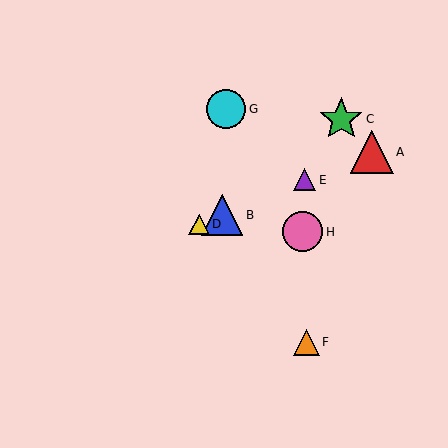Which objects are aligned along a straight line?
Objects A, B, D, E are aligned along a straight line.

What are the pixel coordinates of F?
Object F is at (307, 342).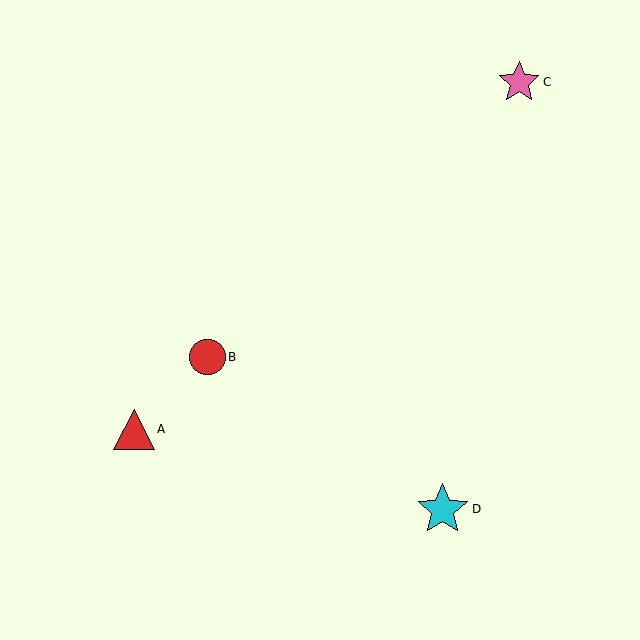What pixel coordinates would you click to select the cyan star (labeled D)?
Click at (443, 509) to select the cyan star D.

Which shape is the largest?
The cyan star (labeled D) is the largest.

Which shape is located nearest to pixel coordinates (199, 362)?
The red circle (labeled B) at (207, 357) is nearest to that location.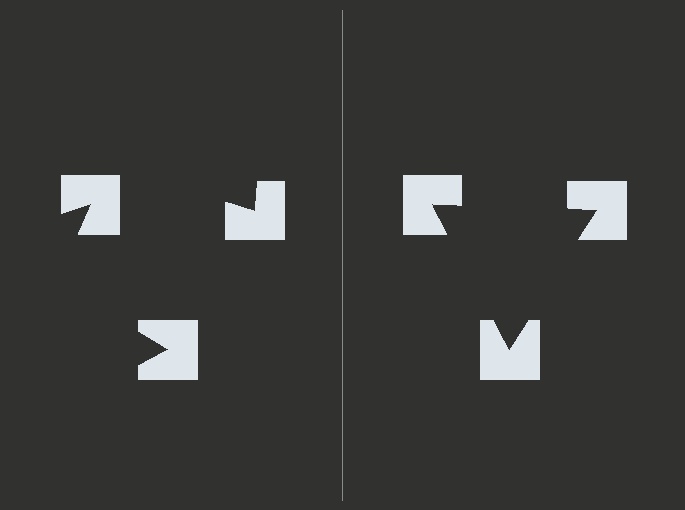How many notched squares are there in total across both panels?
6 — 3 on each side.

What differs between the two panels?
The notched squares are positioned identically on both sides; only the wedge orientations differ. On the right they align to a triangle; on the left they are misaligned.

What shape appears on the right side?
An illusory triangle.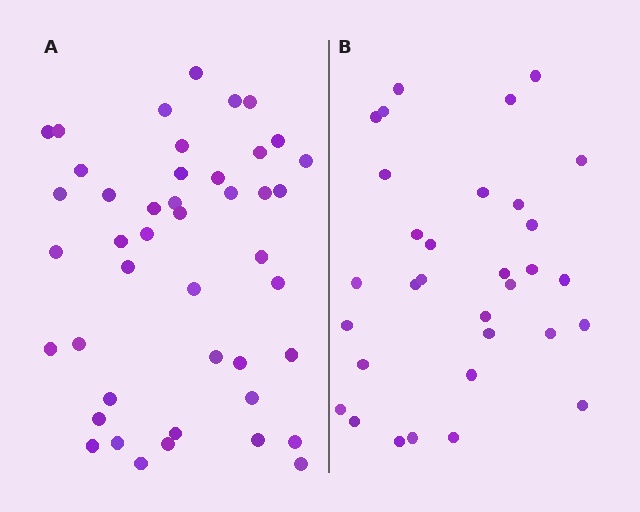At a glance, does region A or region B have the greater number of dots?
Region A (the left region) has more dots.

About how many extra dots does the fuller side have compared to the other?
Region A has roughly 12 or so more dots than region B.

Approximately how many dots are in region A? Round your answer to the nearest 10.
About 40 dots. (The exact count is 44, which rounds to 40.)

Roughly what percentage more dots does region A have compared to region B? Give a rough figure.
About 40% more.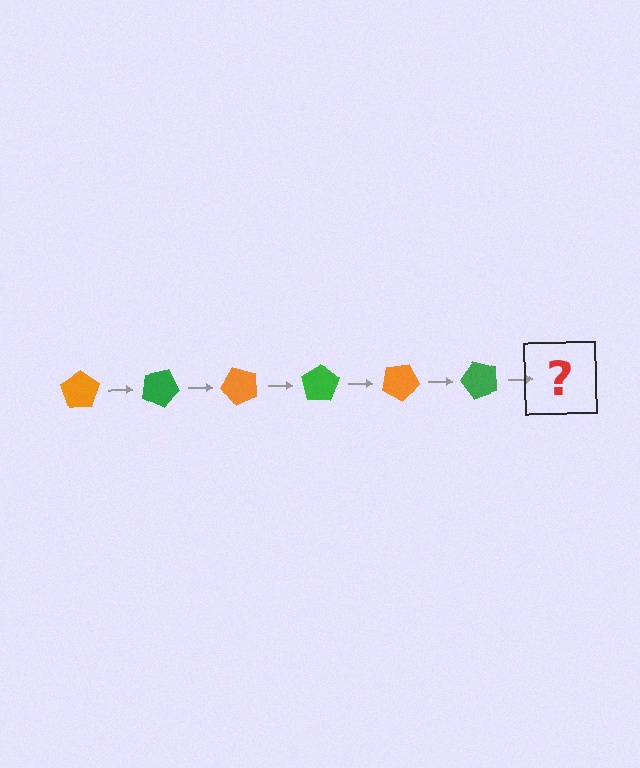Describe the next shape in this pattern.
It should be an orange pentagon, rotated 150 degrees from the start.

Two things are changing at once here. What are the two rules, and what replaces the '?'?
The two rules are that it rotates 25 degrees each step and the color cycles through orange and green. The '?' should be an orange pentagon, rotated 150 degrees from the start.